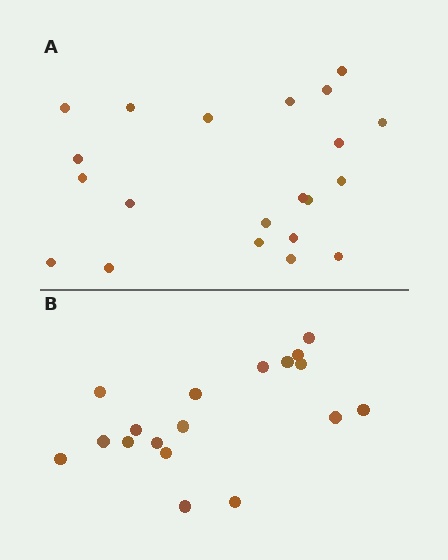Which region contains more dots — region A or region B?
Region A (the top region) has more dots.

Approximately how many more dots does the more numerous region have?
Region A has just a few more — roughly 2 or 3 more dots than region B.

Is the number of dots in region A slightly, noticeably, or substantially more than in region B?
Region A has only slightly more — the two regions are fairly close. The ratio is roughly 1.2 to 1.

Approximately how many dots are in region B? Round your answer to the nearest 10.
About 20 dots. (The exact count is 18, which rounds to 20.)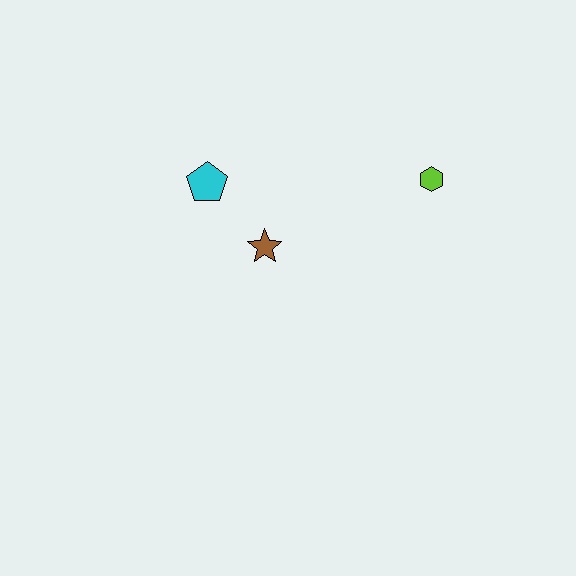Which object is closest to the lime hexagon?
The brown star is closest to the lime hexagon.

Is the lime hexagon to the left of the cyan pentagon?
No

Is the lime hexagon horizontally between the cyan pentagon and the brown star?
No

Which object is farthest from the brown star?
The lime hexagon is farthest from the brown star.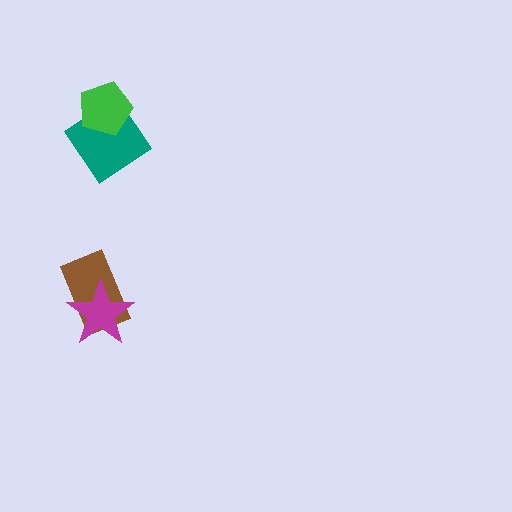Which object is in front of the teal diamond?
The green pentagon is in front of the teal diamond.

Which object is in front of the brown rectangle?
The magenta star is in front of the brown rectangle.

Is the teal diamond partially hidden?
Yes, it is partially covered by another shape.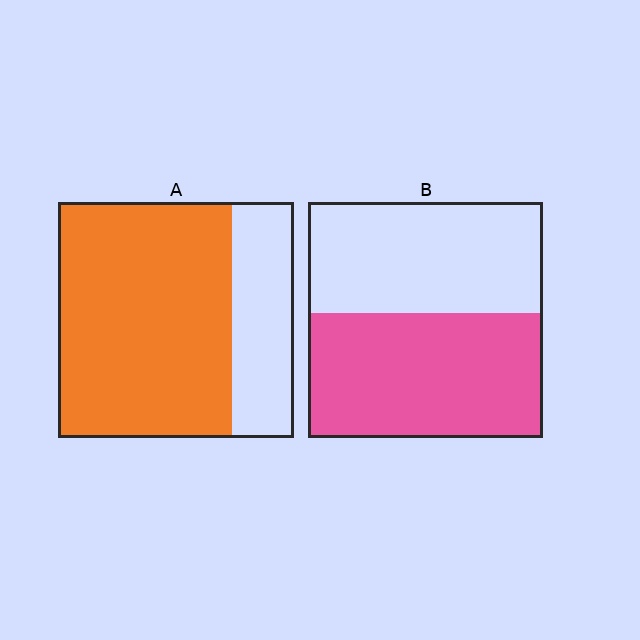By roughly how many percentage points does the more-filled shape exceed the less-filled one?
By roughly 20 percentage points (A over B).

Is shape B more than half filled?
Roughly half.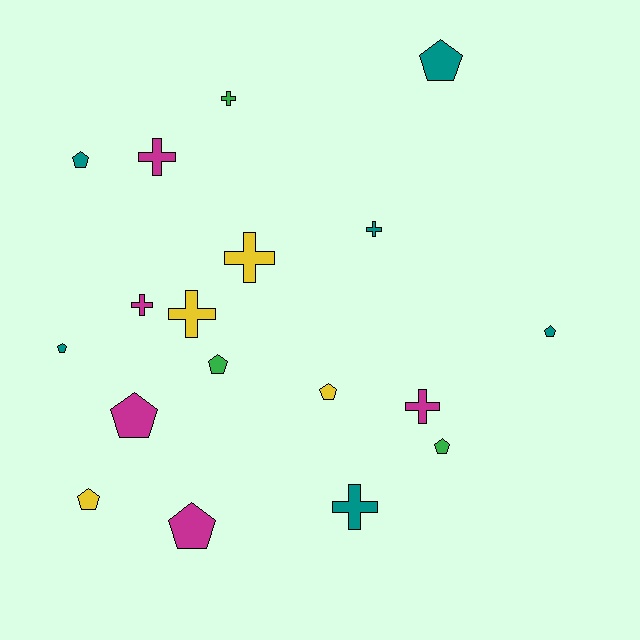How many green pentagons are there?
There are 2 green pentagons.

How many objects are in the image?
There are 18 objects.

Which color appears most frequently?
Teal, with 6 objects.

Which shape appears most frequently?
Pentagon, with 10 objects.